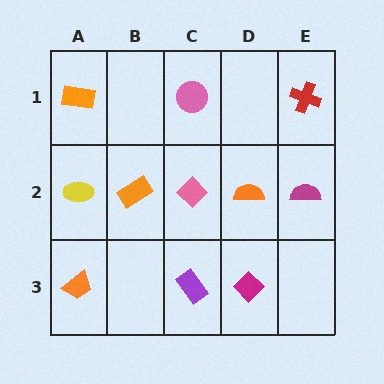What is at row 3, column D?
A magenta diamond.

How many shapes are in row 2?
5 shapes.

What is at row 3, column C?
A purple rectangle.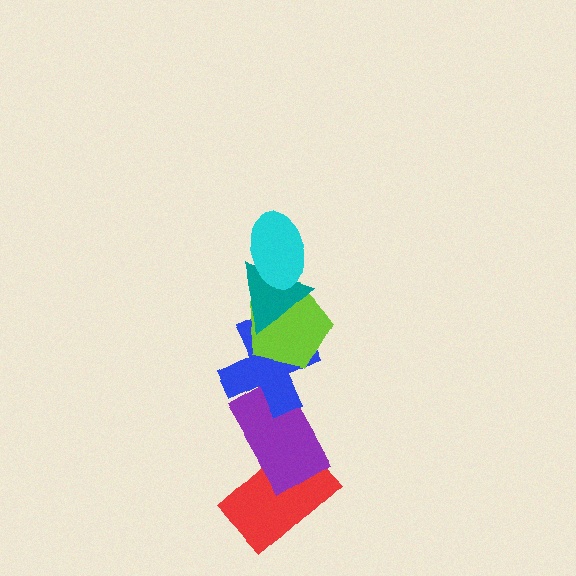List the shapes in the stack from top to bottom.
From top to bottom: the cyan ellipse, the teal triangle, the lime pentagon, the blue cross, the purple rectangle, the red rectangle.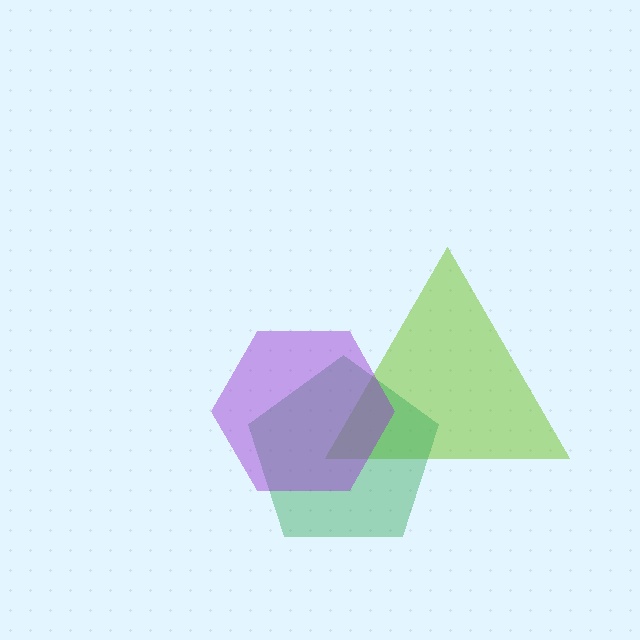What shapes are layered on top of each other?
The layered shapes are: a lime triangle, a green pentagon, a purple hexagon.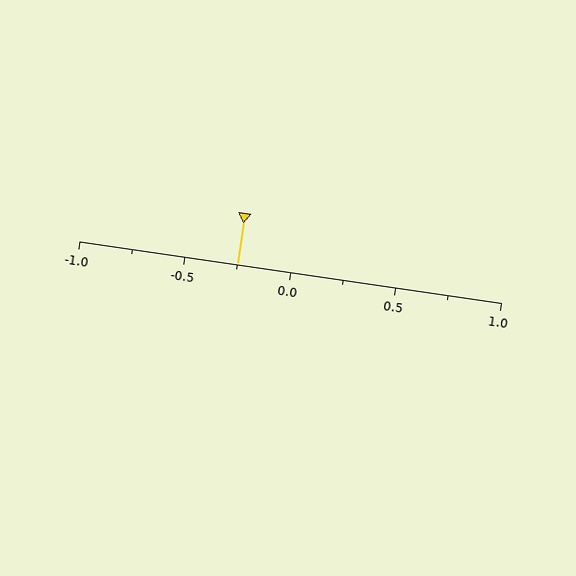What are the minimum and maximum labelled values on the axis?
The axis runs from -1.0 to 1.0.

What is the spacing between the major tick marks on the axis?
The major ticks are spaced 0.5 apart.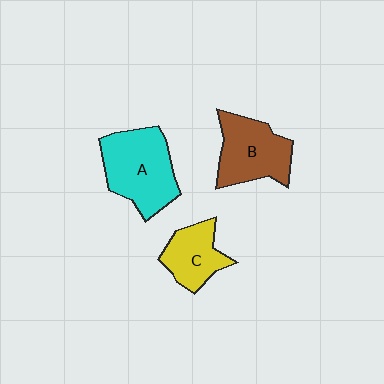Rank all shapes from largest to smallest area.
From largest to smallest: A (cyan), B (brown), C (yellow).